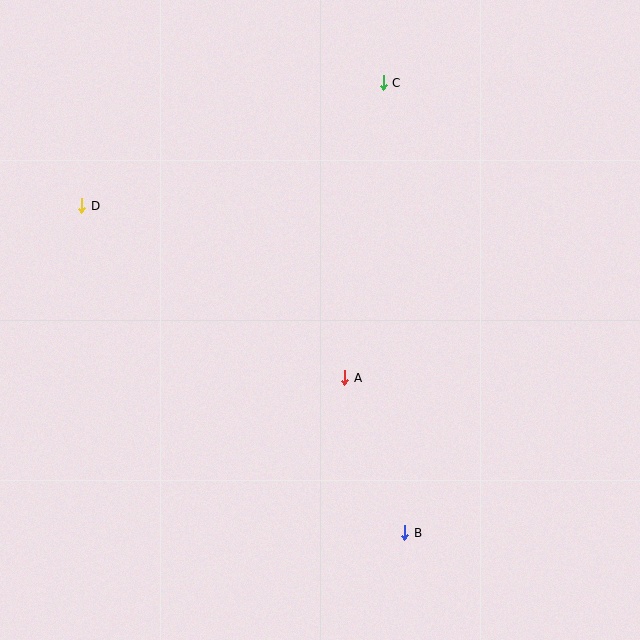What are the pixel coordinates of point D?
Point D is at (82, 206).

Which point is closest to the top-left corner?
Point D is closest to the top-left corner.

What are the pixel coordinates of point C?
Point C is at (383, 83).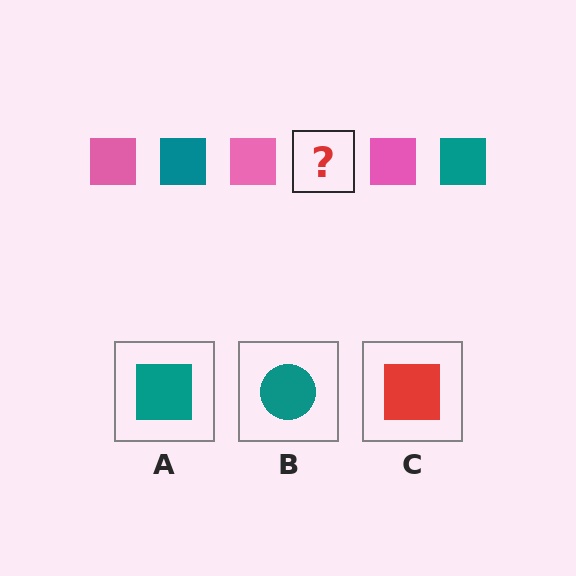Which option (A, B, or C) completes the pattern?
A.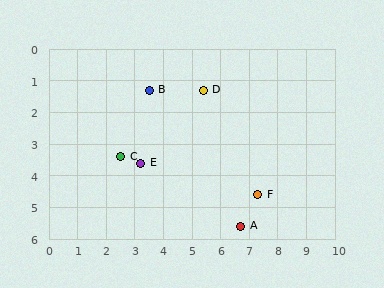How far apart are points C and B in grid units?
Points C and B are about 2.3 grid units apart.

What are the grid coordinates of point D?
Point D is at approximately (5.4, 1.3).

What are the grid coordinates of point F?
Point F is at approximately (7.3, 4.6).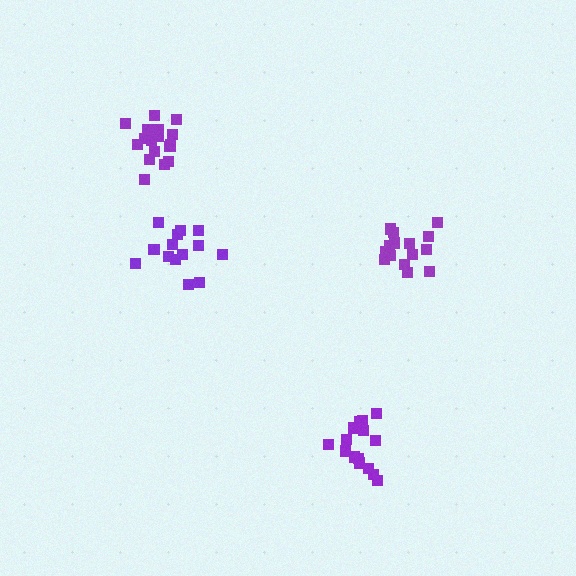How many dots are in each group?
Group 1: 15 dots, Group 2: 15 dots, Group 3: 14 dots, Group 4: 17 dots (61 total).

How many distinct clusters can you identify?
There are 4 distinct clusters.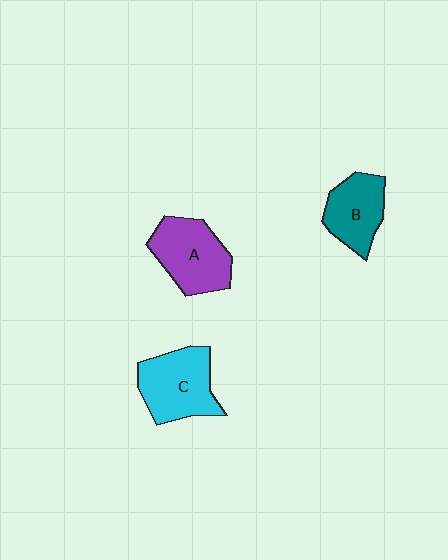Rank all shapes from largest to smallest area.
From largest to smallest: C (cyan), A (purple), B (teal).